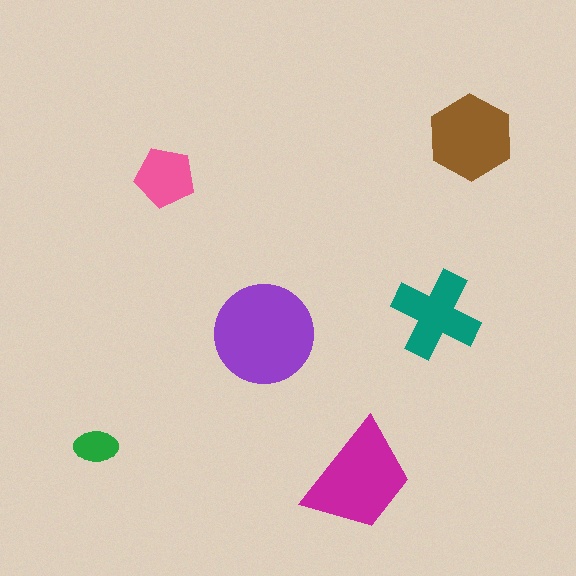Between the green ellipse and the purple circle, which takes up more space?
The purple circle.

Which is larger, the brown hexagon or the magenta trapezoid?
The magenta trapezoid.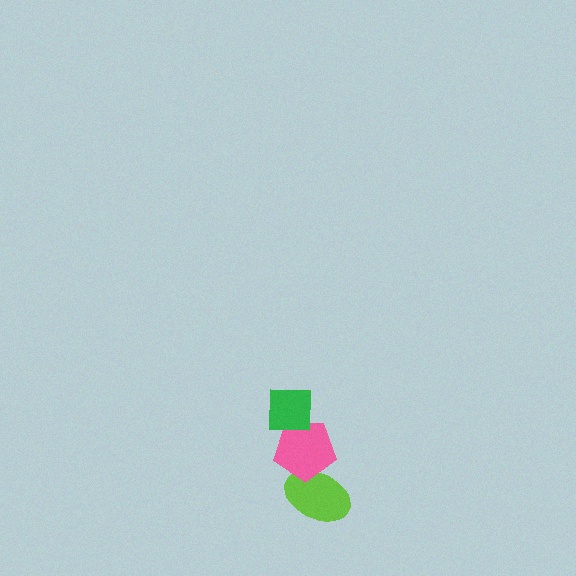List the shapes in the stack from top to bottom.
From top to bottom: the green square, the pink pentagon, the lime ellipse.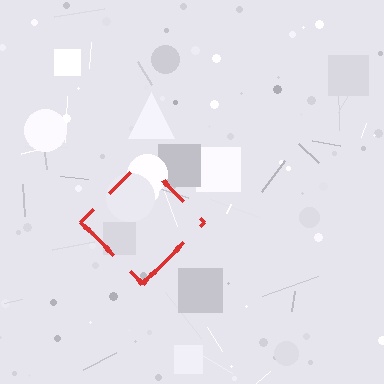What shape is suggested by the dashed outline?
The dashed outline suggests a diamond.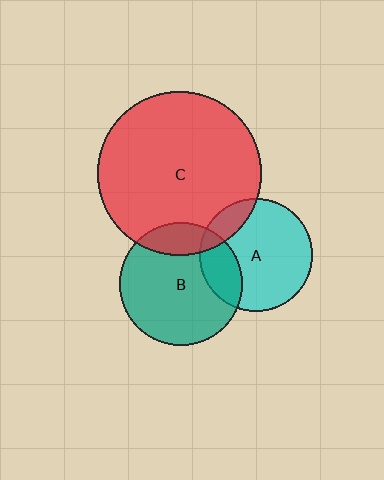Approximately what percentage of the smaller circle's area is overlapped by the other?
Approximately 15%.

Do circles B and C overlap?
Yes.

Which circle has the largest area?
Circle C (red).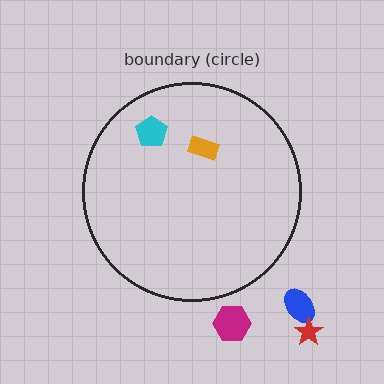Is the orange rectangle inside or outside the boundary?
Inside.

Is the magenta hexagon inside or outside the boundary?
Outside.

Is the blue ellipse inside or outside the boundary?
Outside.